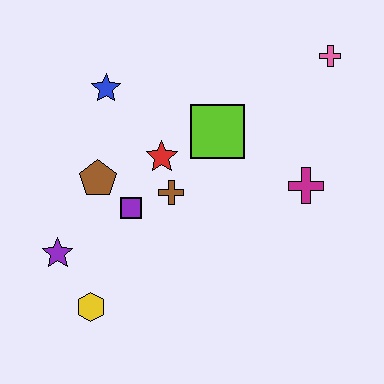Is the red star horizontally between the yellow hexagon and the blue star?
No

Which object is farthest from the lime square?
The yellow hexagon is farthest from the lime square.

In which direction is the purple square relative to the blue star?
The purple square is below the blue star.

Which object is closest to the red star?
The brown cross is closest to the red star.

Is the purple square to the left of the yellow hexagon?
No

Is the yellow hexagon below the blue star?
Yes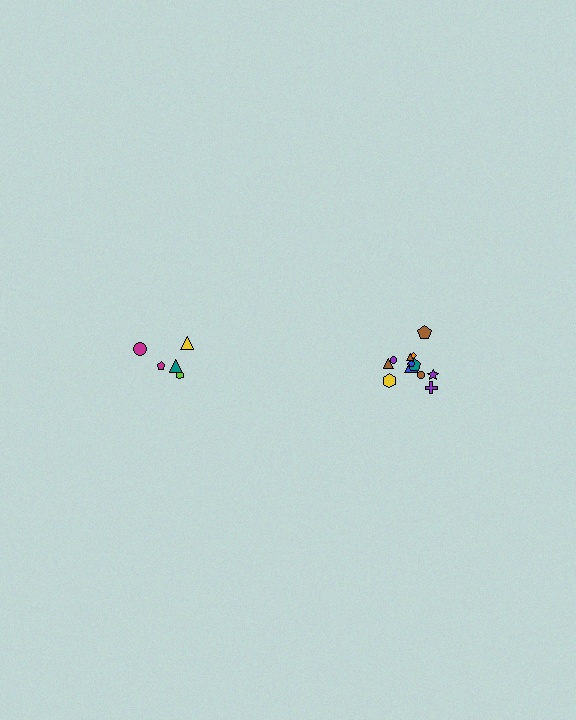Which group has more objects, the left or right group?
The right group.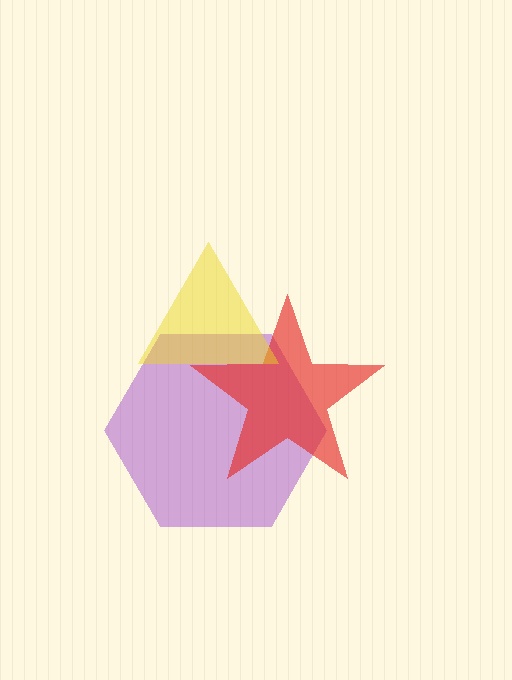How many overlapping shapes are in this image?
There are 3 overlapping shapes in the image.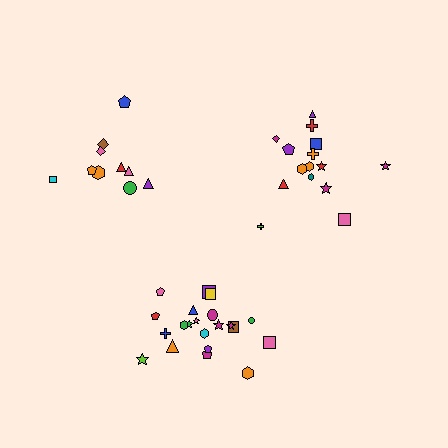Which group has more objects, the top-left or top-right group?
The top-right group.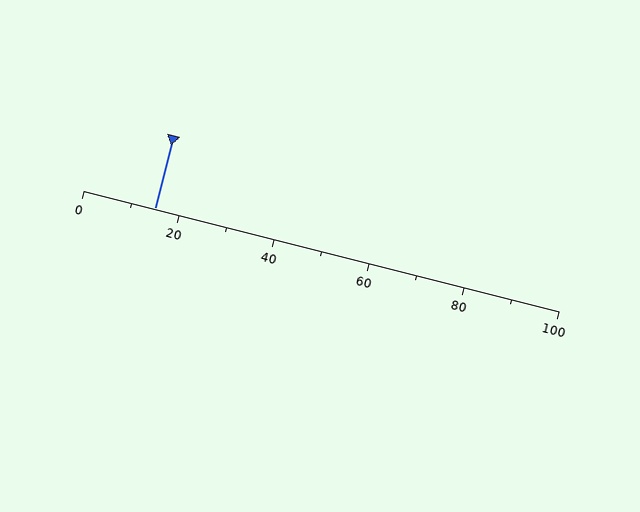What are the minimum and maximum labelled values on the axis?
The axis runs from 0 to 100.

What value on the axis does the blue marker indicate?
The marker indicates approximately 15.